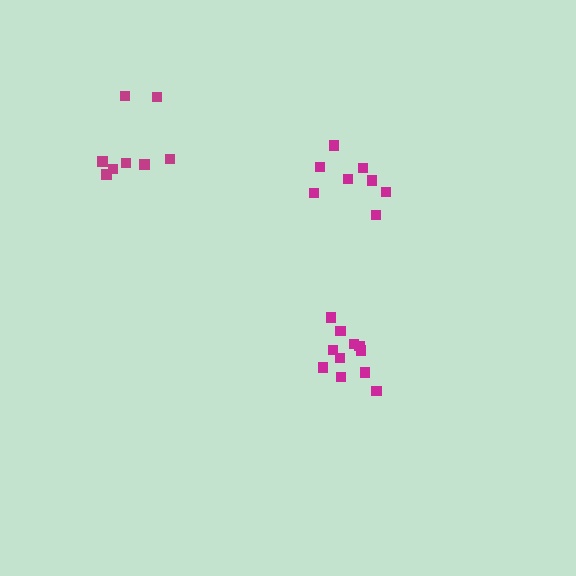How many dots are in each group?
Group 1: 11 dots, Group 2: 8 dots, Group 3: 8 dots (27 total).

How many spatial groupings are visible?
There are 3 spatial groupings.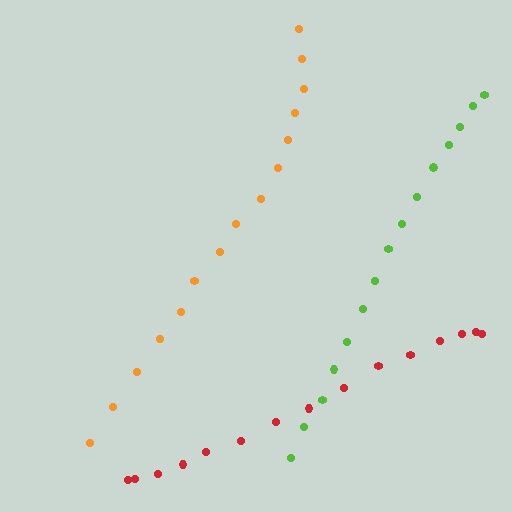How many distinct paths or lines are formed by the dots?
There are 3 distinct paths.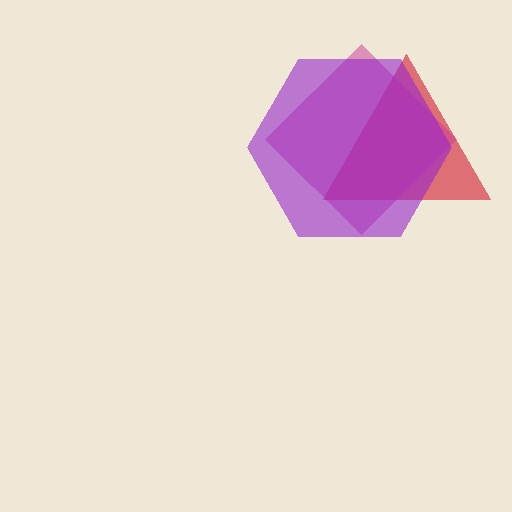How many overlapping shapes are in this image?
There are 3 overlapping shapes in the image.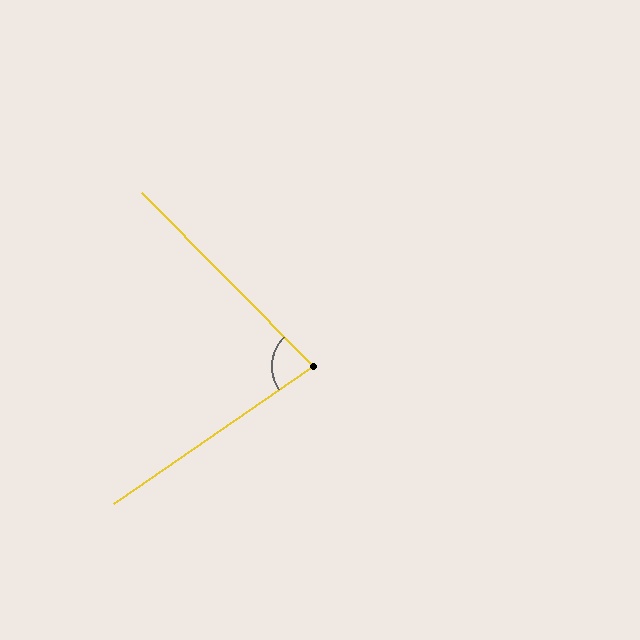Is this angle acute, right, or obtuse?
It is acute.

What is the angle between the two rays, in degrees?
Approximately 80 degrees.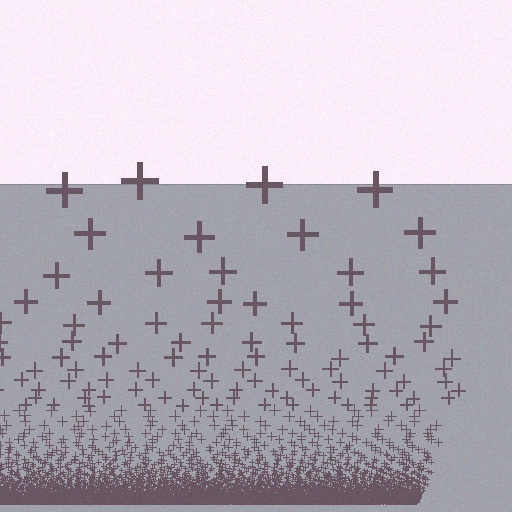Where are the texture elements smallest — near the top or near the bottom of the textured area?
Near the bottom.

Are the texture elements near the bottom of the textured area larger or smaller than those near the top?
Smaller. The gradient is inverted — elements near the bottom are smaller and denser.